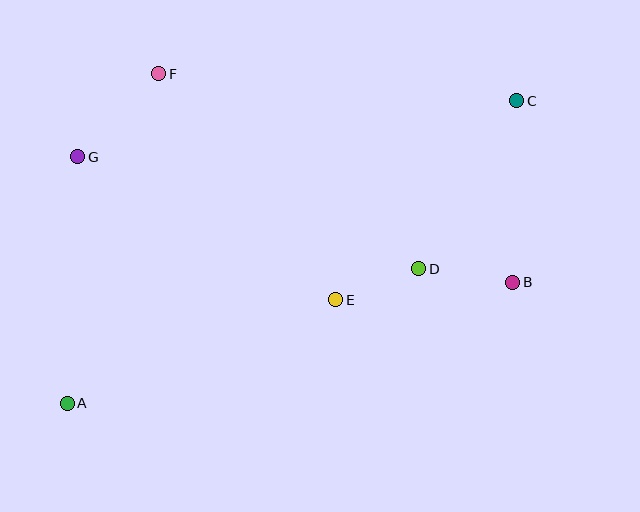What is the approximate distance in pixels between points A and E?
The distance between A and E is approximately 288 pixels.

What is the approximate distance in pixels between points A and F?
The distance between A and F is approximately 342 pixels.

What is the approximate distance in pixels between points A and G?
The distance between A and G is approximately 247 pixels.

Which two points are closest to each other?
Points D and E are closest to each other.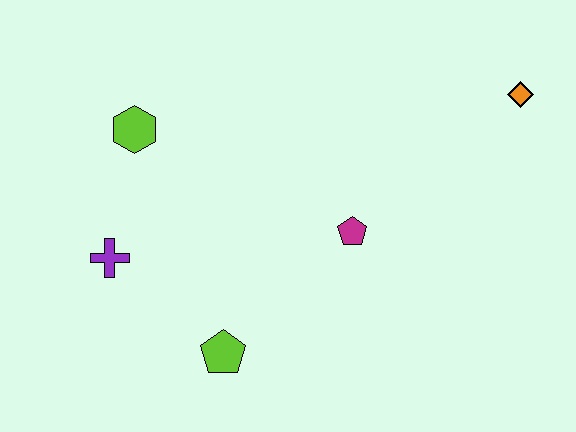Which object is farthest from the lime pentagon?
The orange diamond is farthest from the lime pentagon.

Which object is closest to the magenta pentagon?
The lime pentagon is closest to the magenta pentagon.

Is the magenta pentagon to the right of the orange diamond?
No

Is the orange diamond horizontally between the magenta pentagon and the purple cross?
No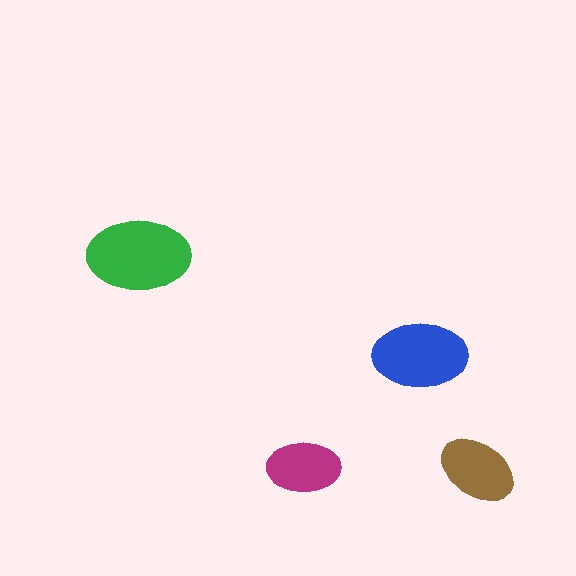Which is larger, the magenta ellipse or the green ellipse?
The green one.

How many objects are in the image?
There are 4 objects in the image.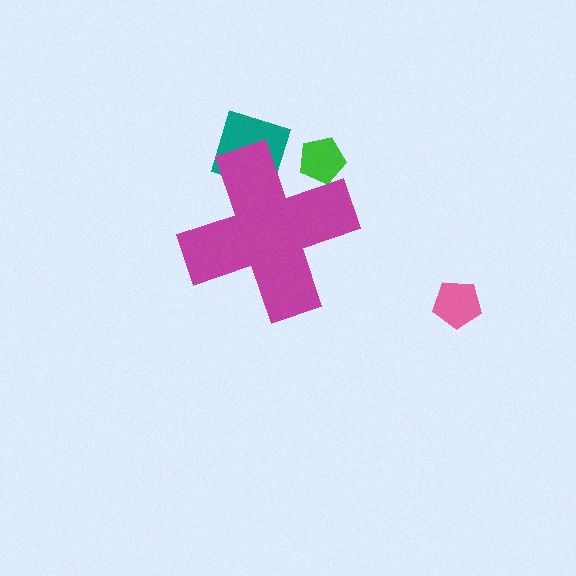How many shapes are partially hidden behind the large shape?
2 shapes are partially hidden.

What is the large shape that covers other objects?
A magenta cross.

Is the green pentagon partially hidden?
Yes, the green pentagon is partially hidden behind the magenta cross.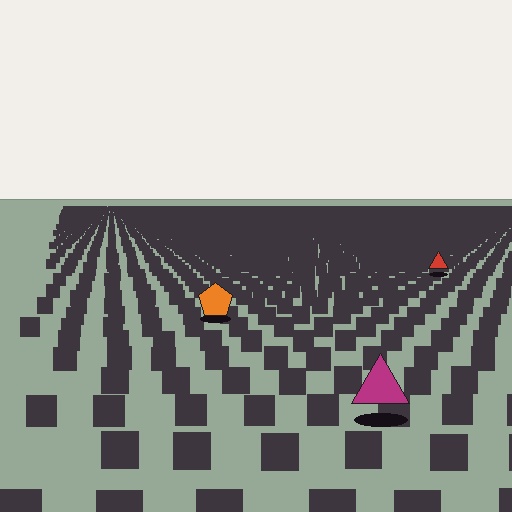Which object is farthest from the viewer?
The red triangle is farthest from the viewer. It appears smaller and the ground texture around it is denser.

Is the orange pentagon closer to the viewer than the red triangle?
Yes. The orange pentagon is closer — you can tell from the texture gradient: the ground texture is coarser near it.